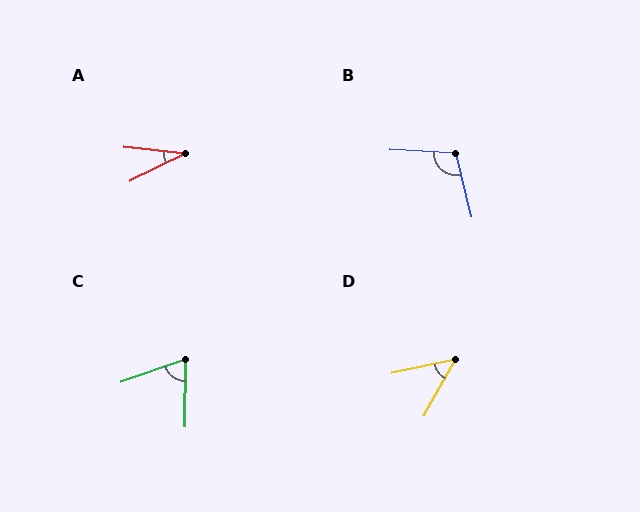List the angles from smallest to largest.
A (33°), D (49°), C (71°), B (107°).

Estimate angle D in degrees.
Approximately 49 degrees.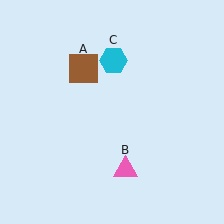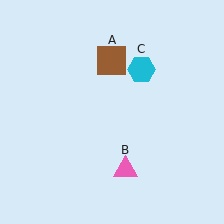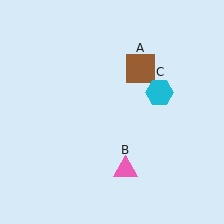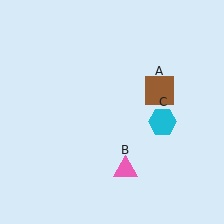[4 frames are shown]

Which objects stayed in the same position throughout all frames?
Pink triangle (object B) remained stationary.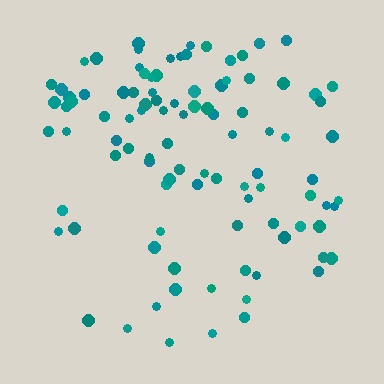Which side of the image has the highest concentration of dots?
The top.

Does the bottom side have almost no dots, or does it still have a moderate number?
Still a moderate number, just noticeably fewer than the top.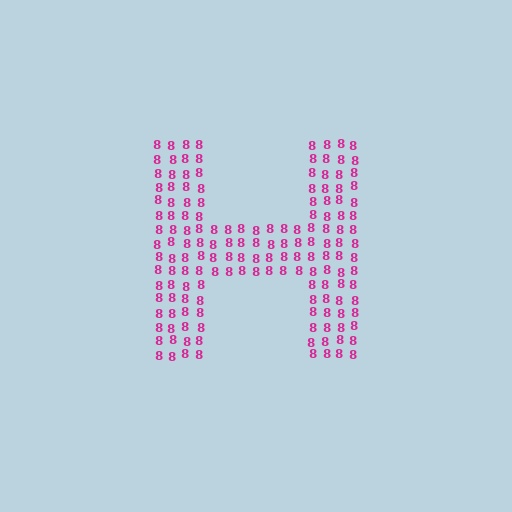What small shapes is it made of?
It is made of small digit 8's.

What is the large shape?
The large shape is the letter H.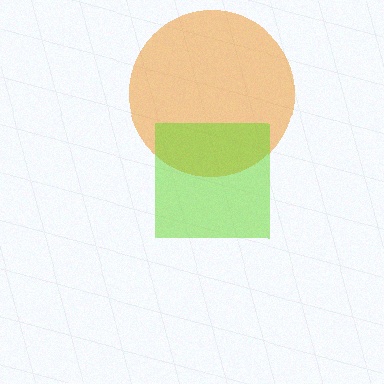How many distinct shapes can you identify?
There are 2 distinct shapes: an orange circle, a lime square.